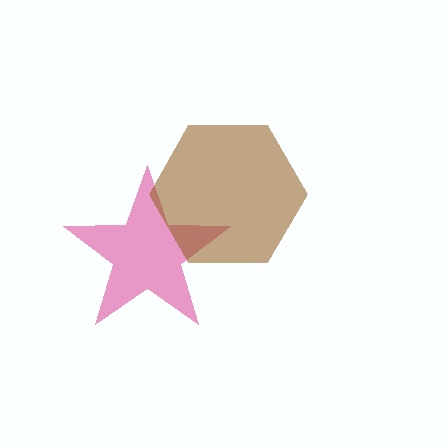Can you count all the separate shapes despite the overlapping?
Yes, there are 2 separate shapes.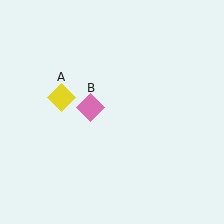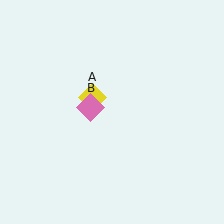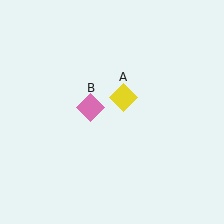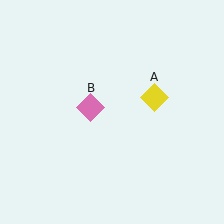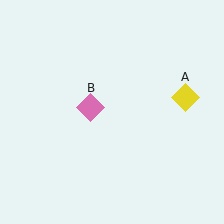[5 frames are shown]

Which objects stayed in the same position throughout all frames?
Pink diamond (object B) remained stationary.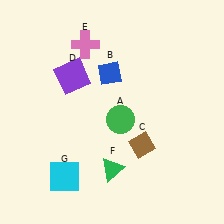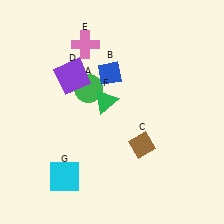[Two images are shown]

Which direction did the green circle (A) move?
The green circle (A) moved left.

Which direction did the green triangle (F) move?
The green triangle (F) moved up.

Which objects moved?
The objects that moved are: the green circle (A), the green triangle (F).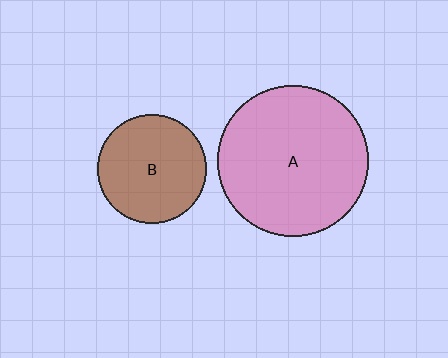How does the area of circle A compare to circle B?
Approximately 1.9 times.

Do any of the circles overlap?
No, none of the circles overlap.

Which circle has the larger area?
Circle A (pink).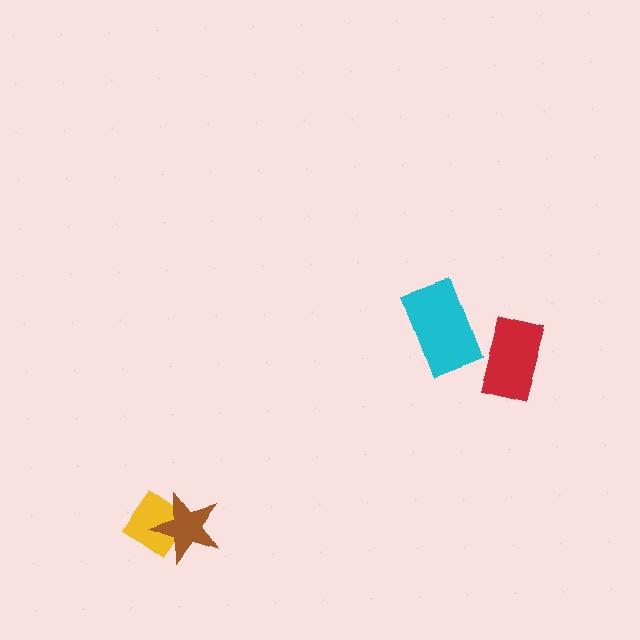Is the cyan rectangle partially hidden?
No, no other shape covers it.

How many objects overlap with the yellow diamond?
1 object overlaps with the yellow diamond.